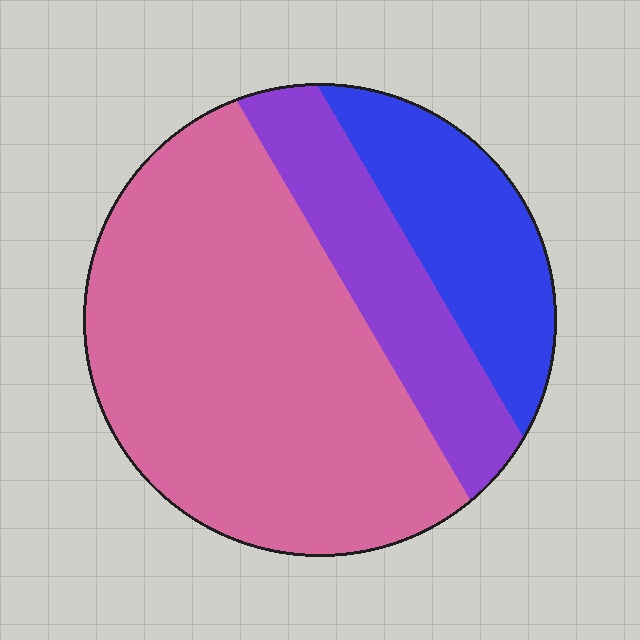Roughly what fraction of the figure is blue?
Blue takes up less than a quarter of the figure.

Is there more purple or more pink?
Pink.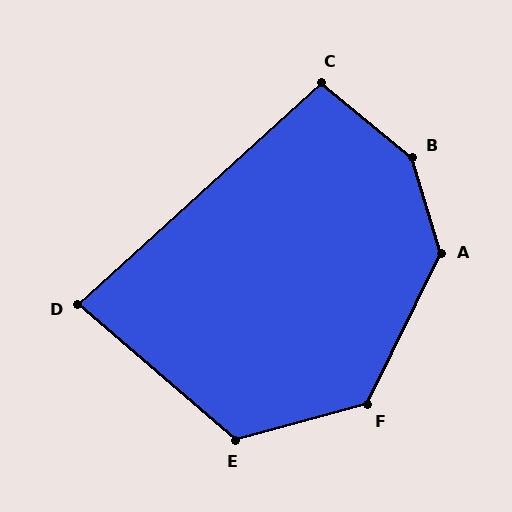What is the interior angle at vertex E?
Approximately 124 degrees (obtuse).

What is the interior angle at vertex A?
Approximately 137 degrees (obtuse).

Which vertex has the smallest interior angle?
D, at approximately 83 degrees.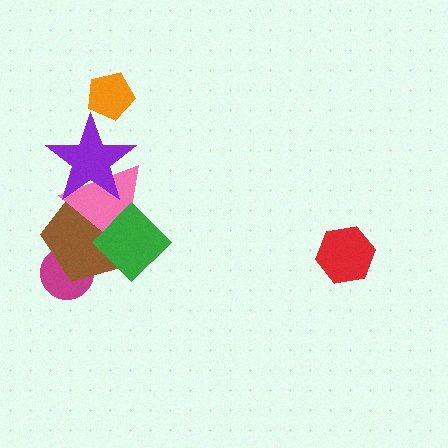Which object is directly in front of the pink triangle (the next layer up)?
The purple star is directly in front of the pink triangle.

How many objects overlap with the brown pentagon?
4 objects overlap with the brown pentagon.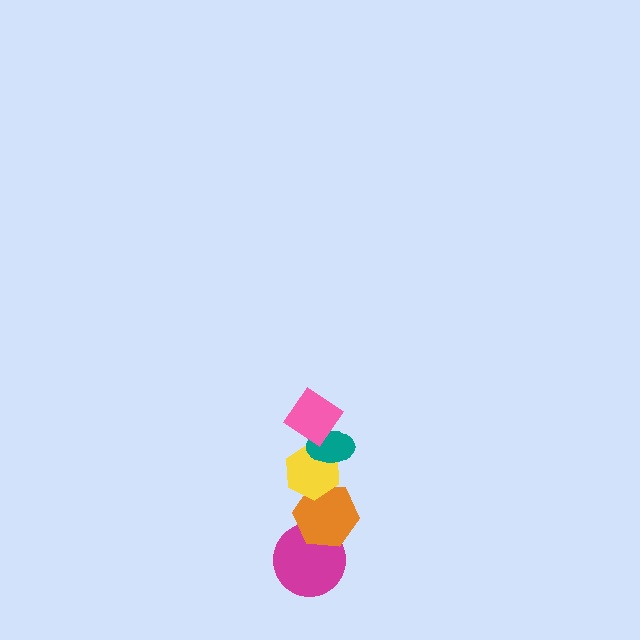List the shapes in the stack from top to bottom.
From top to bottom: the pink diamond, the teal ellipse, the yellow hexagon, the orange hexagon, the magenta circle.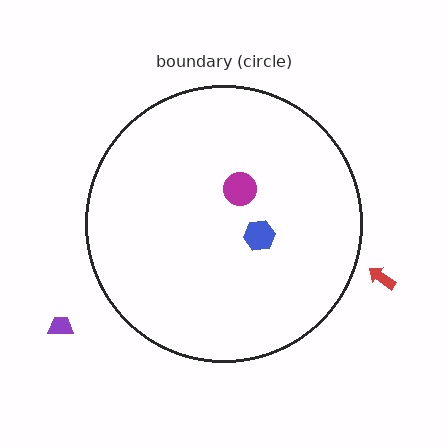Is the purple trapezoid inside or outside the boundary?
Outside.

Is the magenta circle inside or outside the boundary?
Inside.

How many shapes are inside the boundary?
2 inside, 2 outside.